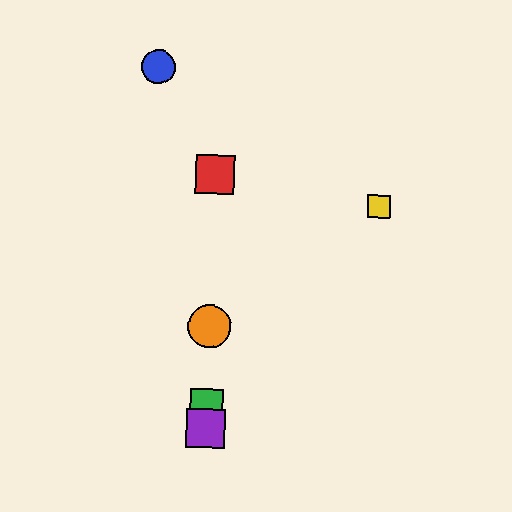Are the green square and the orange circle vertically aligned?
Yes, both are at x≈207.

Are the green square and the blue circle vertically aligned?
No, the green square is at x≈207 and the blue circle is at x≈159.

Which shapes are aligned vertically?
The red square, the green square, the purple square, the orange circle are aligned vertically.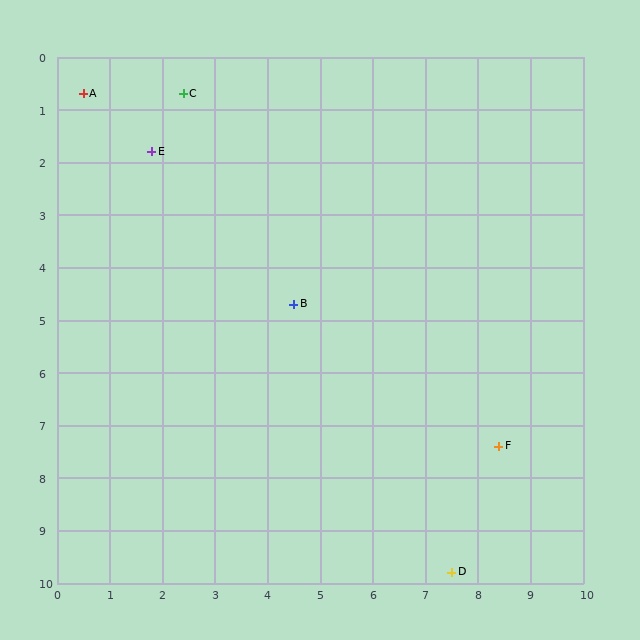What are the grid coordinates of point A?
Point A is at approximately (0.5, 0.7).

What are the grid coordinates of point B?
Point B is at approximately (4.5, 4.7).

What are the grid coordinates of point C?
Point C is at approximately (2.4, 0.7).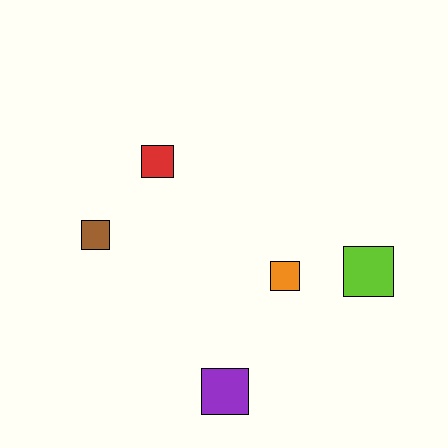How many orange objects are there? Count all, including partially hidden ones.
There is 1 orange object.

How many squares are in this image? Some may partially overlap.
There are 5 squares.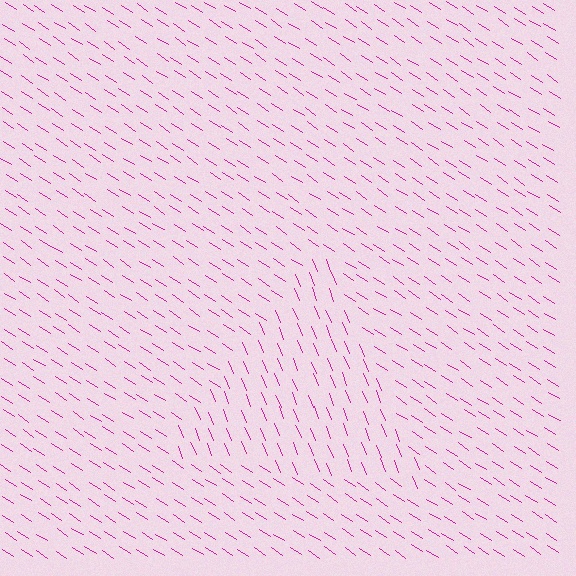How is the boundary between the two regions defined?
The boundary is defined purely by a change in line orientation (approximately 35 degrees difference). All lines are the same color and thickness.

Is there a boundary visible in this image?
Yes, there is a texture boundary formed by a change in line orientation.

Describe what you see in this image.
The image is filled with small magenta line segments. A triangle region in the image has lines oriented differently from the surrounding lines, creating a visible texture boundary.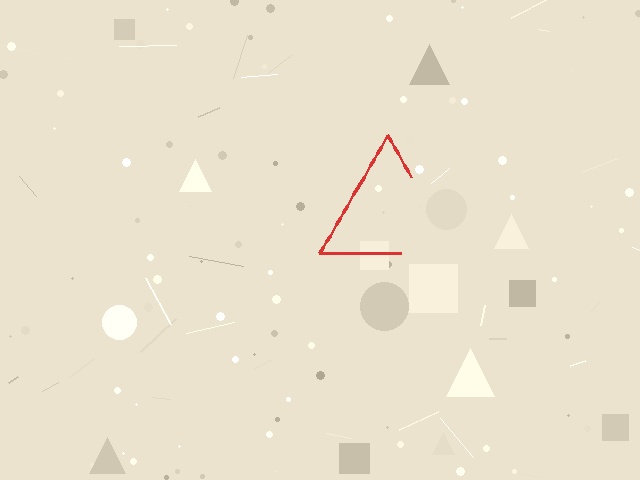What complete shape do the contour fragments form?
The contour fragments form a triangle.